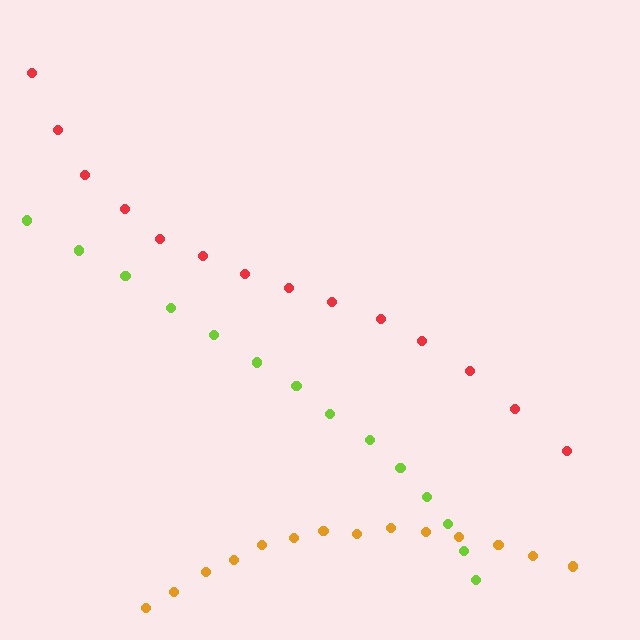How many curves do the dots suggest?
There are 3 distinct paths.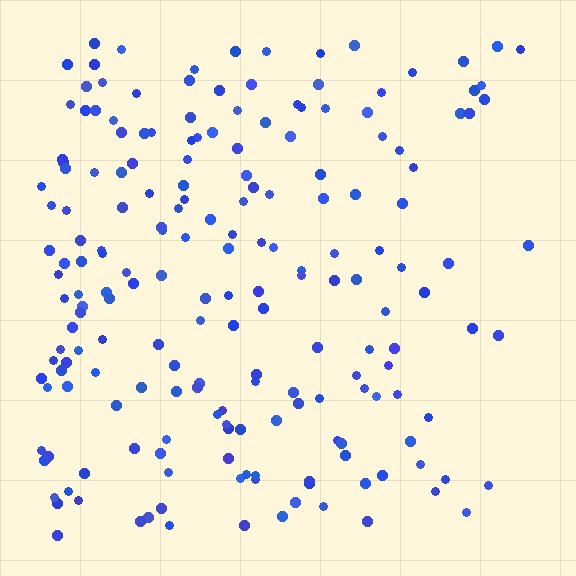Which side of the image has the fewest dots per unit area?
The right.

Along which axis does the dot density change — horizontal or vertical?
Horizontal.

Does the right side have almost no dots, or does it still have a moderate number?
Still a moderate number, just noticeably fewer than the left.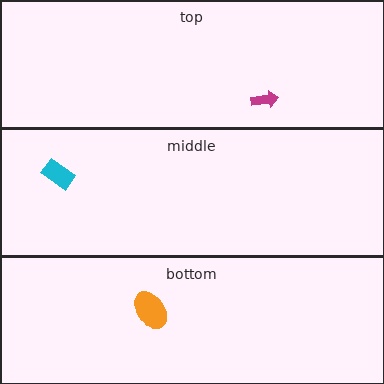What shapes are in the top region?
The magenta arrow.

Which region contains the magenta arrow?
The top region.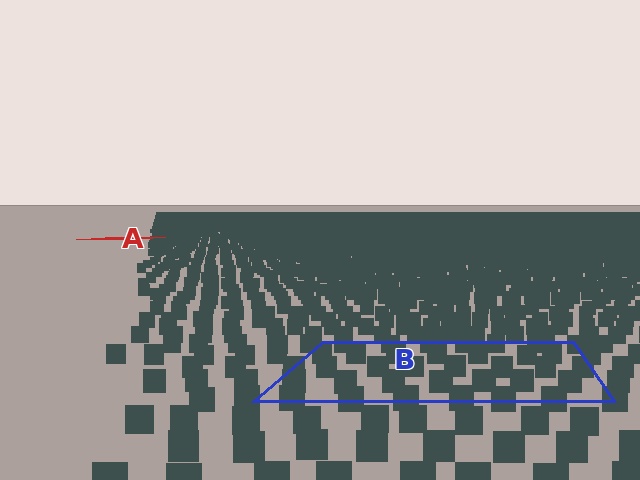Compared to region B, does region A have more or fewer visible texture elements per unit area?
Region A has more texture elements per unit area — they are packed more densely because it is farther away.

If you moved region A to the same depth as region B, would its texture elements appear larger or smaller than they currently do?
They would appear larger. At a closer depth, the same texture elements are projected at a bigger on-screen size.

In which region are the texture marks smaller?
The texture marks are smaller in region A, because it is farther away.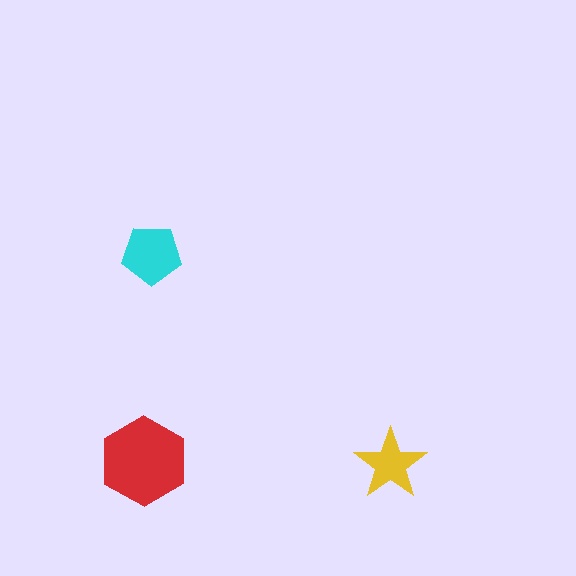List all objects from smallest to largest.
The yellow star, the cyan pentagon, the red hexagon.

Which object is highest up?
The cyan pentagon is topmost.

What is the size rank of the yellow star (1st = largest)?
3rd.